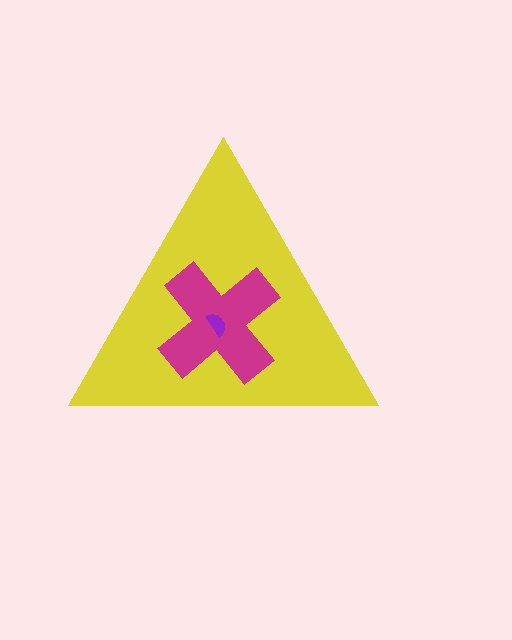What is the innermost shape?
The purple semicircle.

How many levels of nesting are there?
3.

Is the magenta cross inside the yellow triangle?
Yes.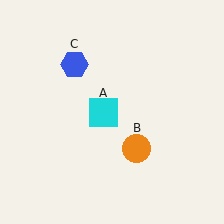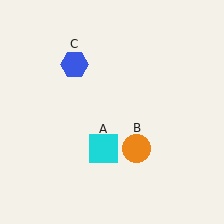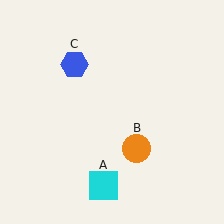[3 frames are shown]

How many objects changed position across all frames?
1 object changed position: cyan square (object A).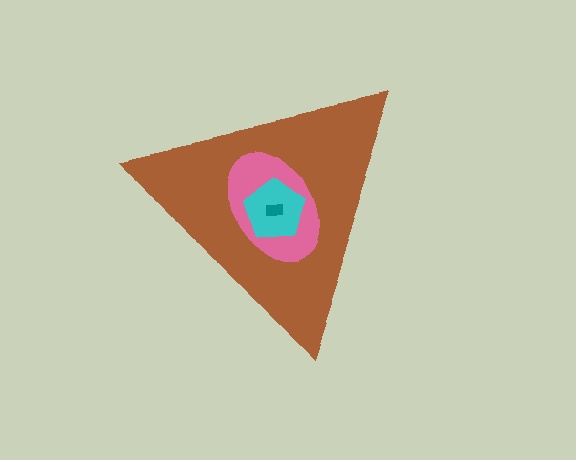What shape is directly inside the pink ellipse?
The cyan pentagon.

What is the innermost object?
The teal rectangle.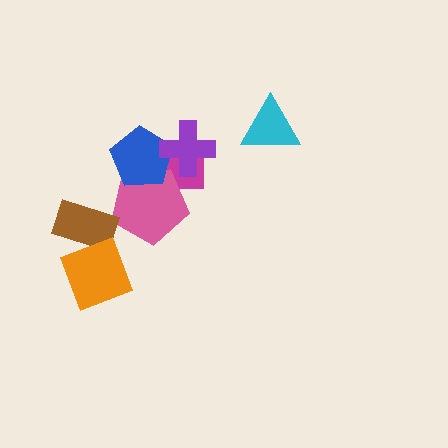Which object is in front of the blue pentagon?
The purple cross is in front of the blue pentagon.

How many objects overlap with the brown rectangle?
1 object overlaps with the brown rectangle.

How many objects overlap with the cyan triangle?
0 objects overlap with the cyan triangle.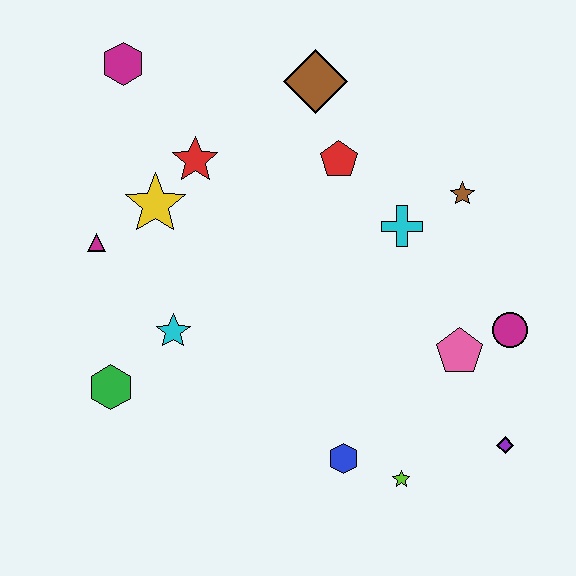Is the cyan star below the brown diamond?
Yes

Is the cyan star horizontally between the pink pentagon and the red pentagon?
No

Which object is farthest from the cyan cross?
The green hexagon is farthest from the cyan cross.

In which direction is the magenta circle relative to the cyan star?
The magenta circle is to the right of the cyan star.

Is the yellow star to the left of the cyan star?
Yes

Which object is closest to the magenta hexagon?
The red star is closest to the magenta hexagon.